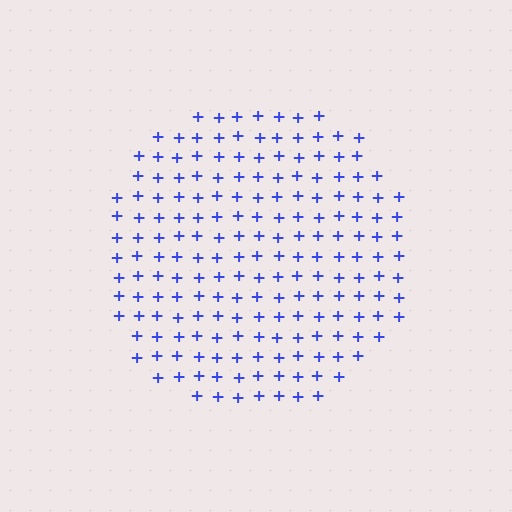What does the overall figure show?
The overall figure shows a circle.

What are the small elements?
The small elements are plus signs.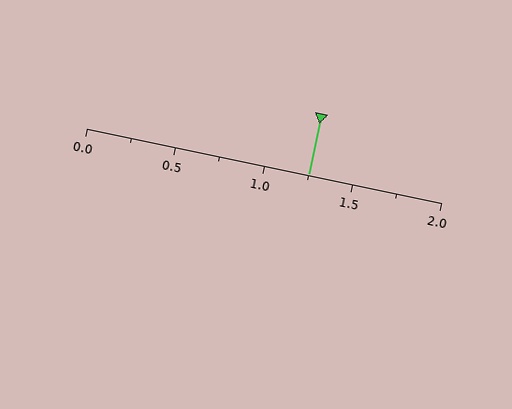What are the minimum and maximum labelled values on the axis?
The axis runs from 0.0 to 2.0.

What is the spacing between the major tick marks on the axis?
The major ticks are spaced 0.5 apart.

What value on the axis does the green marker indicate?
The marker indicates approximately 1.25.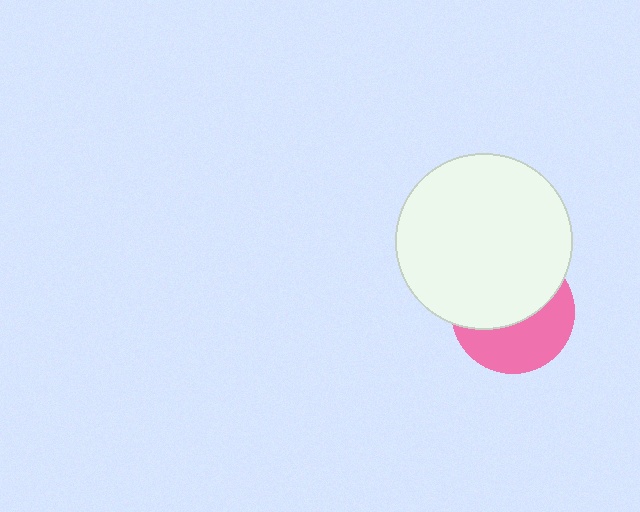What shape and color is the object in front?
The object in front is a white circle.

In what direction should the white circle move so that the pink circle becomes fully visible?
The white circle should move up. That is the shortest direction to clear the overlap and leave the pink circle fully visible.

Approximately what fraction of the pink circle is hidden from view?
Roughly 55% of the pink circle is hidden behind the white circle.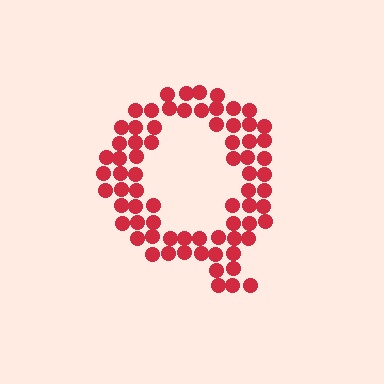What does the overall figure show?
The overall figure shows the letter Q.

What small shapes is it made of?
It is made of small circles.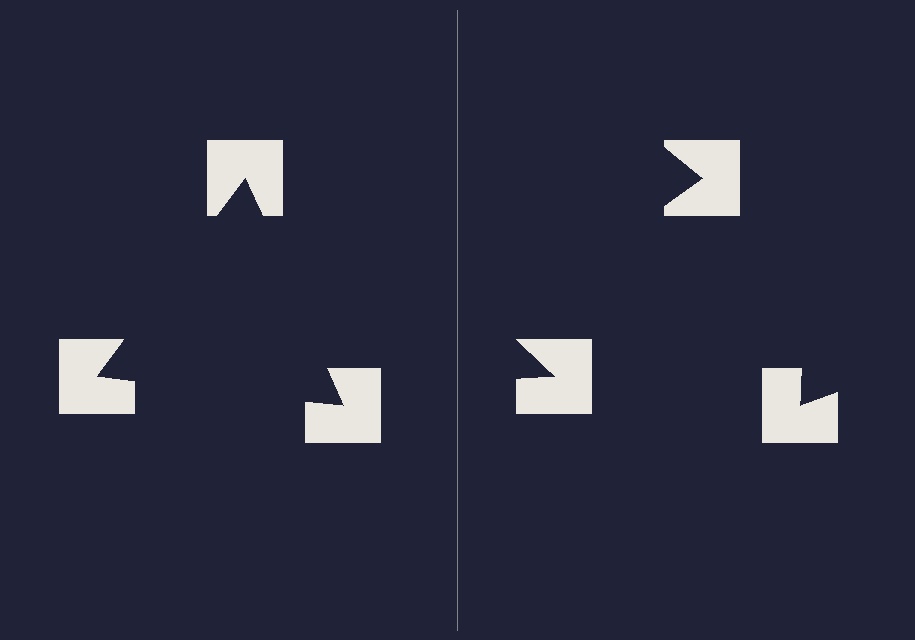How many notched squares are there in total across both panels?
6 — 3 on each side.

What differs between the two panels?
The notched squares are positioned identically on both sides; only the wedge orientations differ. On the left they align to a triangle; on the right they are misaligned.